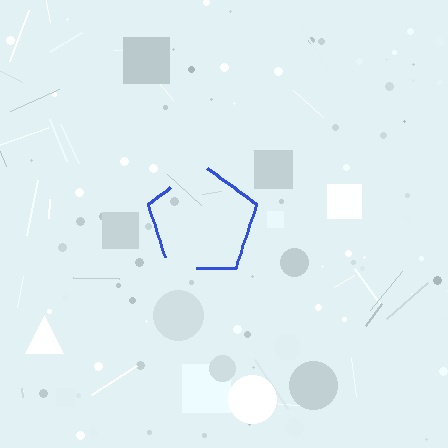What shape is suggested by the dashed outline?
The dashed outline suggests a pentagon.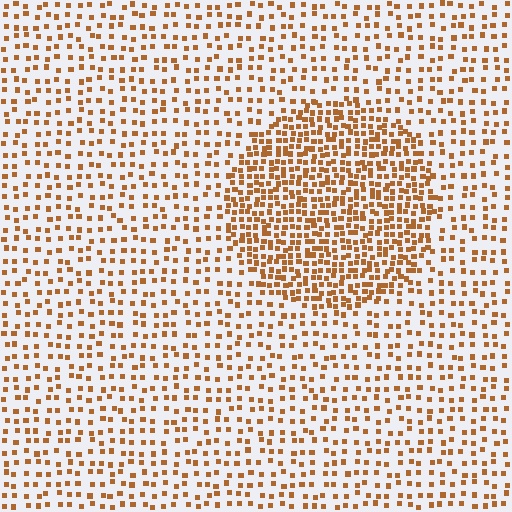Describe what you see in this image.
The image contains small brown elements arranged at two different densities. A circle-shaped region is visible where the elements are more densely packed than the surrounding area.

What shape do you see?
I see a circle.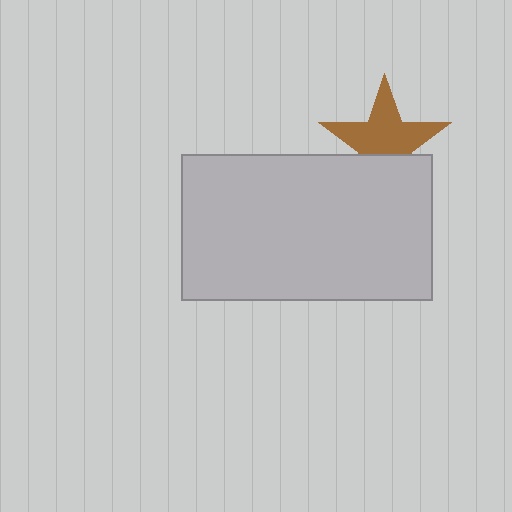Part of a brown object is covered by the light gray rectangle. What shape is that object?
It is a star.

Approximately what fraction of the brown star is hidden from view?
Roughly 35% of the brown star is hidden behind the light gray rectangle.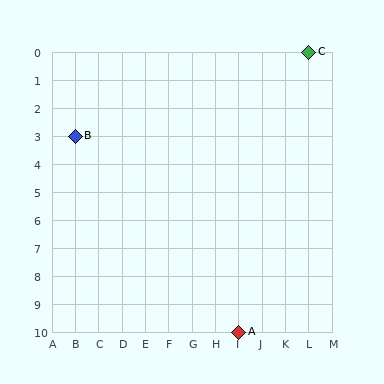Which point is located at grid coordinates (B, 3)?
Point B is at (B, 3).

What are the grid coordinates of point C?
Point C is at grid coordinates (L, 0).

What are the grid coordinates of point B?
Point B is at grid coordinates (B, 3).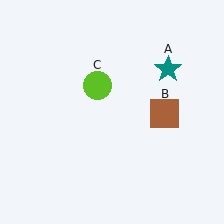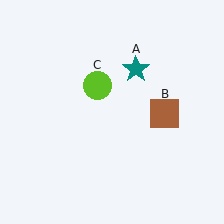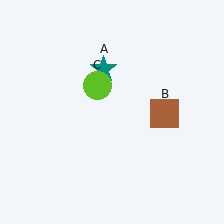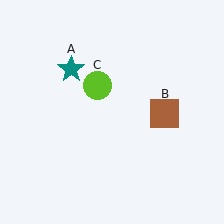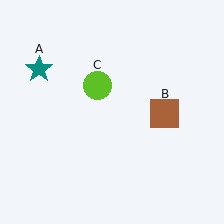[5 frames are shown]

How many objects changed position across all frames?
1 object changed position: teal star (object A).